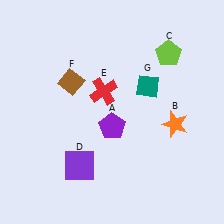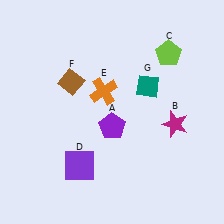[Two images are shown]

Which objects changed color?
B changed from orange to magenta. E changed from red to orange.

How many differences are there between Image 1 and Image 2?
There are 2 differences between the two images.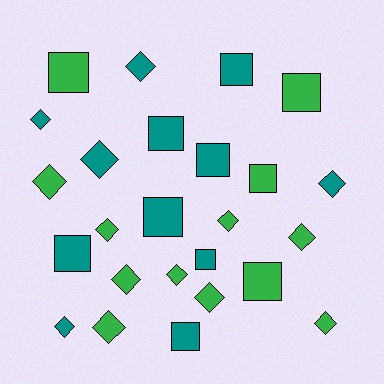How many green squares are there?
There are 4 green squares.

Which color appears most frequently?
Green, with 13 objects.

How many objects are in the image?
There are 25 objects.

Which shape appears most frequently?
Diamond, with 14 objects.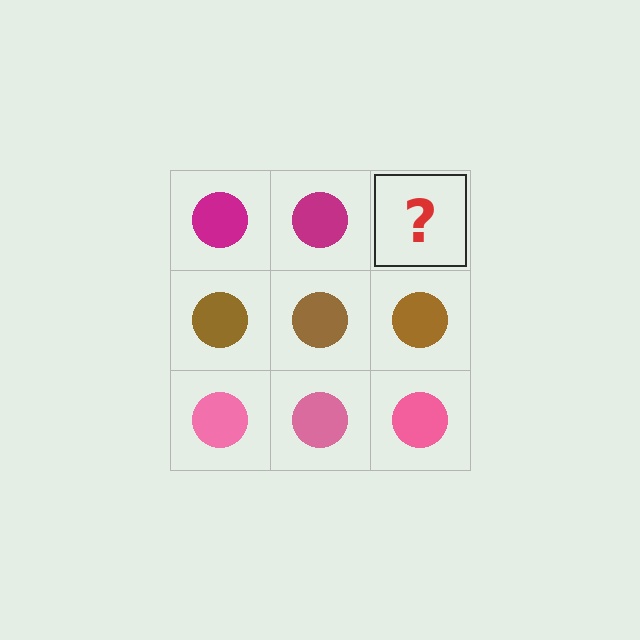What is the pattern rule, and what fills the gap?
The rule is that each row has a consistent color. The gap should be filled with a magenta circle.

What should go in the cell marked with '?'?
The missing cell should contain a magenta circle.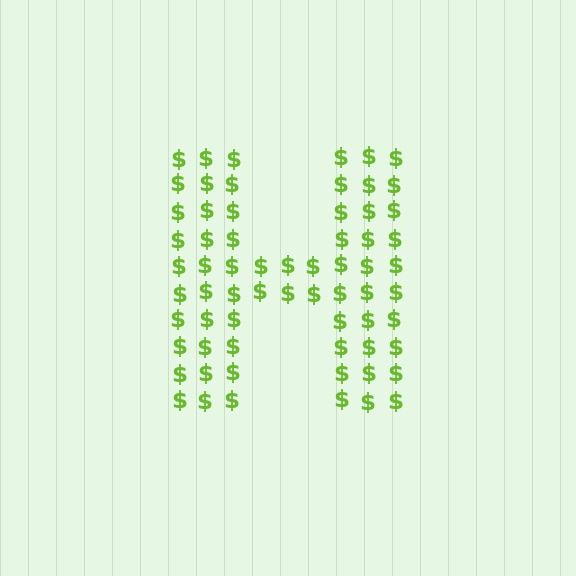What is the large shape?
The large shape is the letter H.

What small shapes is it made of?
It is made of small dollar signs.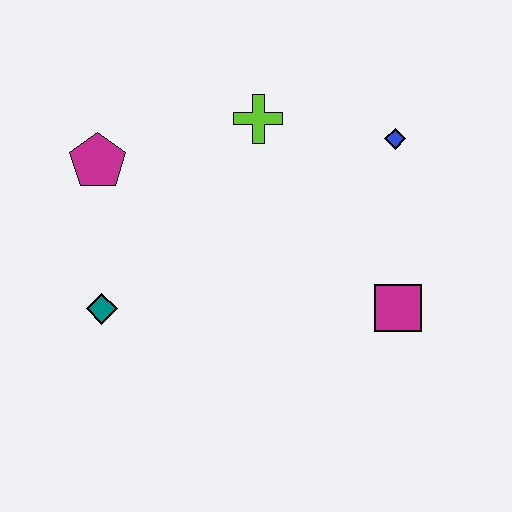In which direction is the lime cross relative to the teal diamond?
The lime cross is above the teal diamond.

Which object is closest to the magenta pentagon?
The teal diamond is closest to the magenta pentagon.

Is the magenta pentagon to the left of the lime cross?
Yes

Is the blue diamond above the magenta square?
Yes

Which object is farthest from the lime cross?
The teal diamond is farthest from the lime cross.